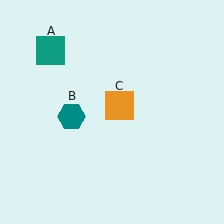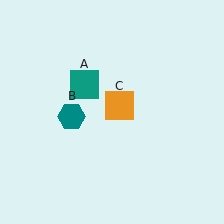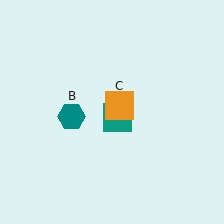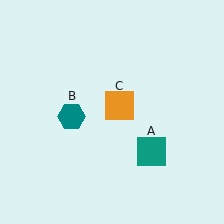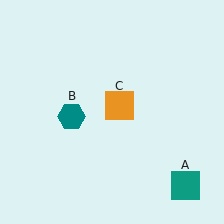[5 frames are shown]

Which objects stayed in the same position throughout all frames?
Teal hexagon (object B) and orange square (object C) remained stationary.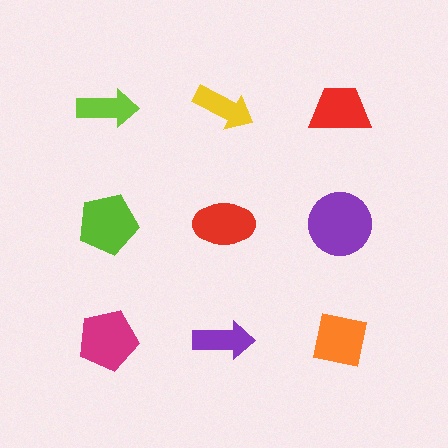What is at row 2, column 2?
A red ellipse.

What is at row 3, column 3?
An orange square.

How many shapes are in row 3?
3 shapes.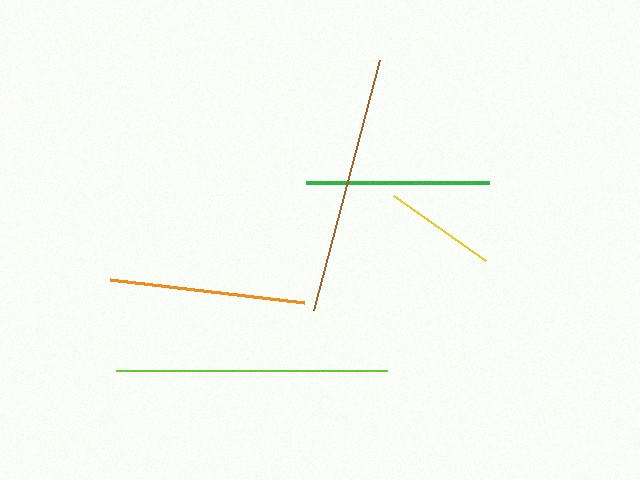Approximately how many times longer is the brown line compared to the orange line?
The brown line is approximately 1.3 times the length of the orange line.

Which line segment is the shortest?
The yellow line is the shortest at approximately 113 pixels.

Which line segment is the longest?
The lime line is the longest at approximately 270 pixels.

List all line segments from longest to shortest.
From longest to shortest: lime, brown, orange, green, yellow.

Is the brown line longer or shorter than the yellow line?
The brown line is longer than the yellow line.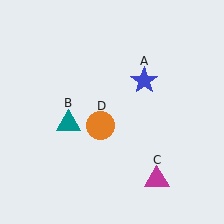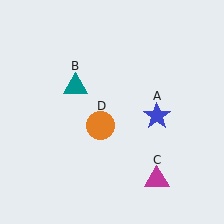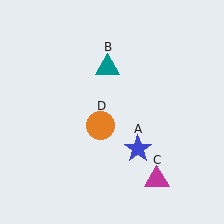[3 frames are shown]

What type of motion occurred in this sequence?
The blue star (object A), teal triangle (object B) rotated clockwise around the center of the scene.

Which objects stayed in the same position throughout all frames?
Magenta triangle (object C) and orange circle (object D) remained stationary.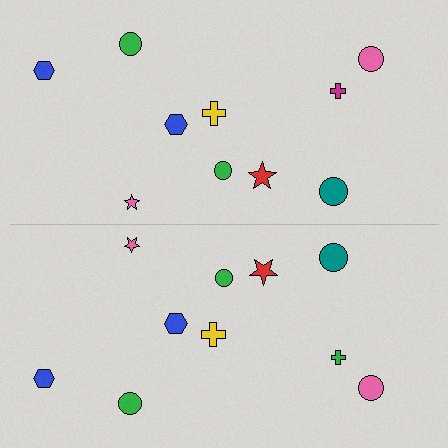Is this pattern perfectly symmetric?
No, the pattern is not perfectly symmetric. The green cross on the bottom side breaks the symmetry — its mirror counterpart is magenta.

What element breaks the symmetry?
The green cross on the bottom side breaks the symmetry — its mirror counterpart is magenta.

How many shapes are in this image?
There are 20 shapes in this image.